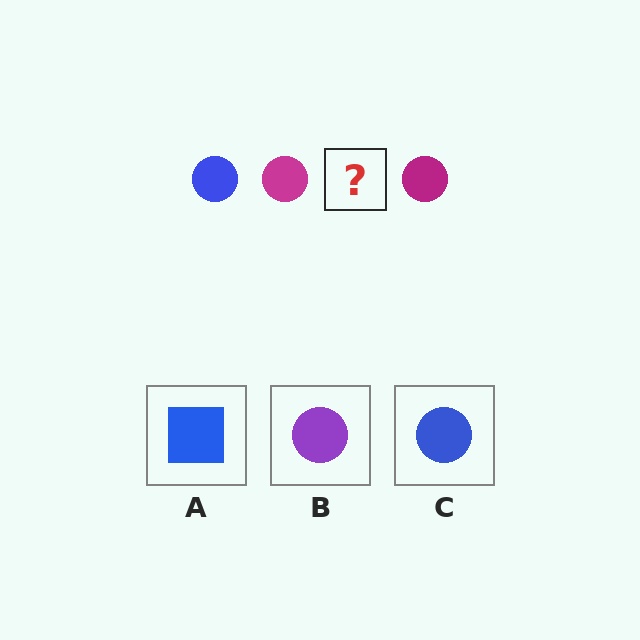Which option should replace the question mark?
Option C.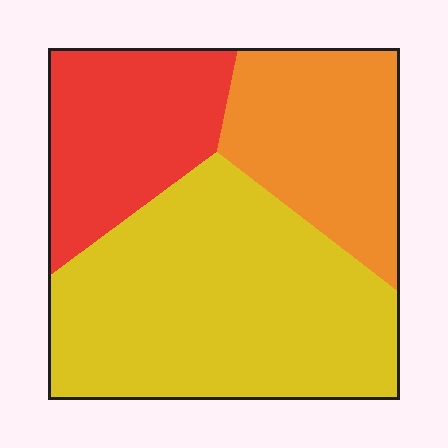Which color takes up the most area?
Yellow, at roughly 50%.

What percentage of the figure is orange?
Orange takes up less than a quarter of the figure.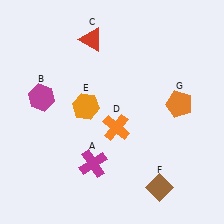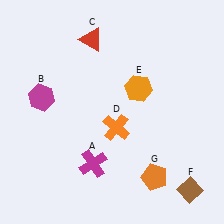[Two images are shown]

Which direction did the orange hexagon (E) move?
The orange hexagon (E) moved right.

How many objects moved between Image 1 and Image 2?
3 objects moved between the two images.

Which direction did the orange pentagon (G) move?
The orange pentagon (G) moved down.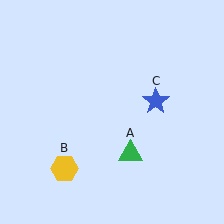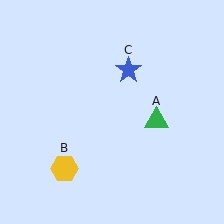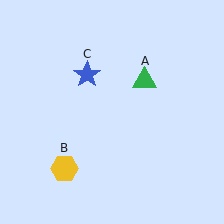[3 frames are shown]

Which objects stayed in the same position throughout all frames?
Yellow hexagon (object B) remained stationary.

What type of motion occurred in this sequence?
The green triangle (object A), blue star (object C) rotated counterclockwise around the center of the scene.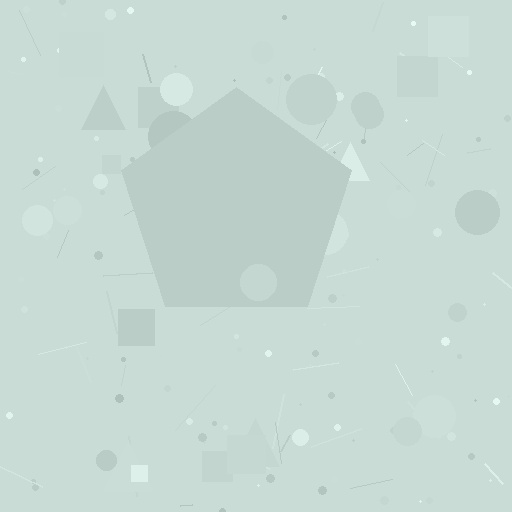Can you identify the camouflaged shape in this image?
The camouflaged shape is a pentagon.